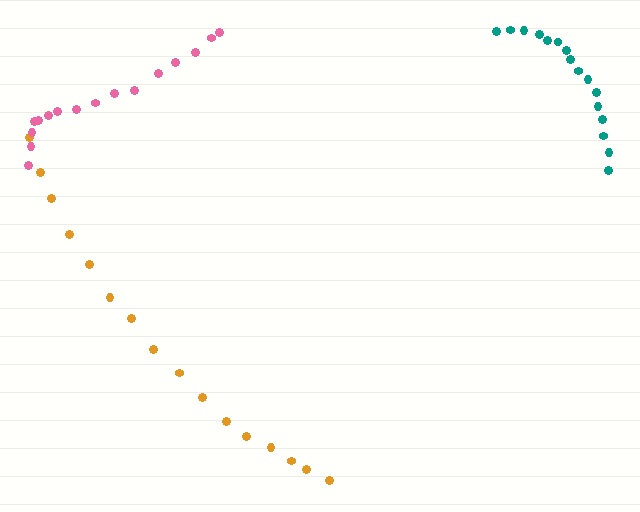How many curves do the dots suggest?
There are 3 distinct paths.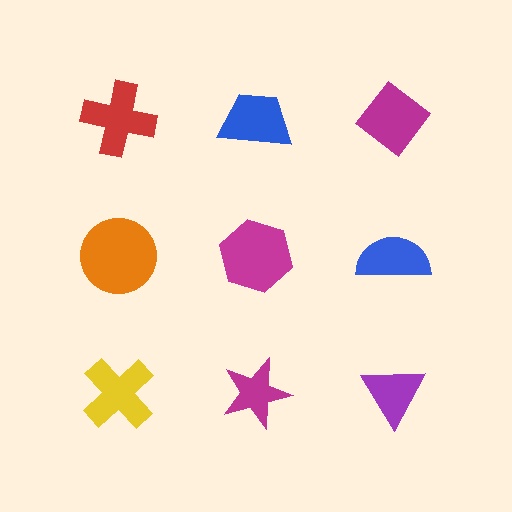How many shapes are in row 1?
3 shapes.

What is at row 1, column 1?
A red cross.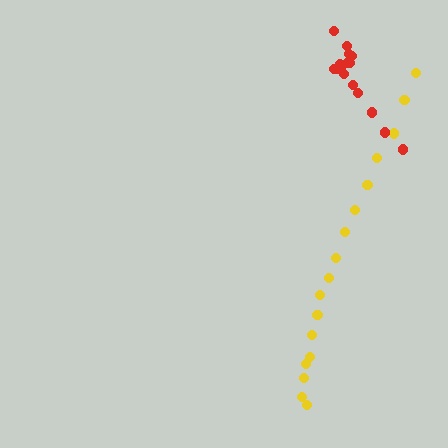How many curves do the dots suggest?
There are 2 distinct paths.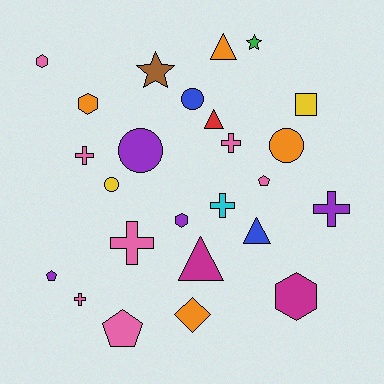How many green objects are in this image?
There is 1 green object.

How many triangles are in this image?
There are 4 triangles.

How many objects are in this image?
There are 25 objects.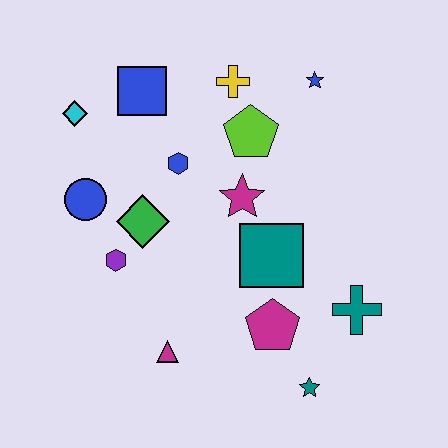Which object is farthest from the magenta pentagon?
The cyan diamond is farthest from the magenta pentagon.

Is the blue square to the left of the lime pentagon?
Yes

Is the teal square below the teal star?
No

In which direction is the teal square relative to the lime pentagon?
The teal square is below the lime pentagon.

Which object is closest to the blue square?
The cyan diamond is closest to the blue square.